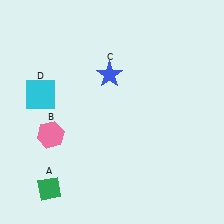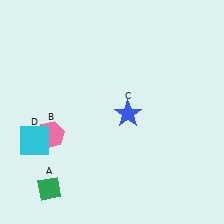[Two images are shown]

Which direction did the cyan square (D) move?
The cyan square (D) moved down.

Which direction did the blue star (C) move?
The blue star (C) moved down.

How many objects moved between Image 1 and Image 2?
2 objects moved between the two images.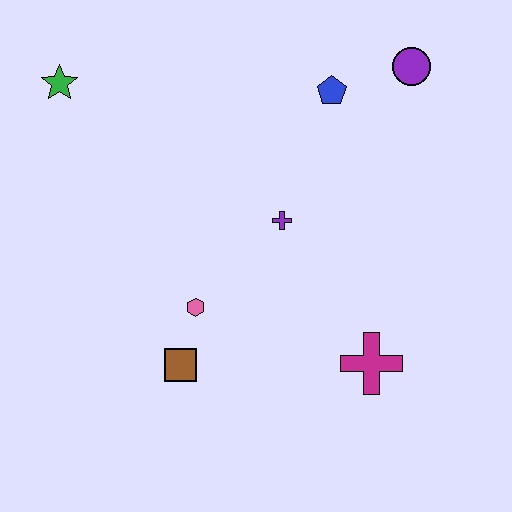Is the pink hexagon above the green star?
No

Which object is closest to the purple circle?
The blue pentagon is closest to the purple circle.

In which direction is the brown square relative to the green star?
The brown square is below the green star.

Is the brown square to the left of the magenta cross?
Yes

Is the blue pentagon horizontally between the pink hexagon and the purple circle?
Yes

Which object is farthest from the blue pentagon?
The brown square is farthest from the blue pentagon.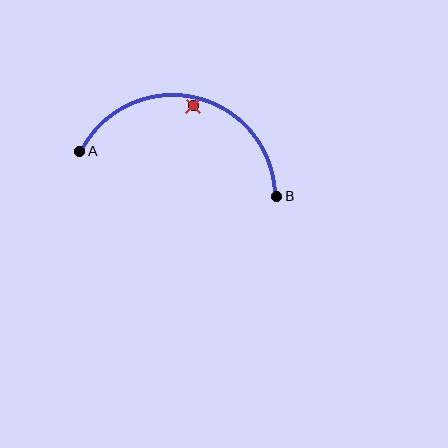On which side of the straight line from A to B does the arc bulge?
The arc bulges above the straight line connecting A and B.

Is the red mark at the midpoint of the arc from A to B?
No — the red mark does not lie on the arc at all. It sits slightly inside the curve.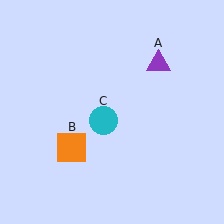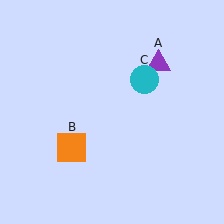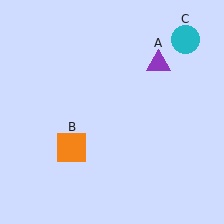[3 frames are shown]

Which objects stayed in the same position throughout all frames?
Purple triangle (object A) and orange square (object B) remained stationary.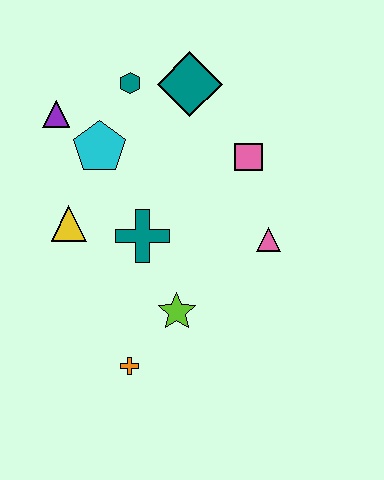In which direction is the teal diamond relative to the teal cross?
The teal diamond is above the teal cross.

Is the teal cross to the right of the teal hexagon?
Yes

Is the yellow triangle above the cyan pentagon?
No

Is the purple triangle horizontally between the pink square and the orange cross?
No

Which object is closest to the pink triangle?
The pink square is closest to the pink triangle.